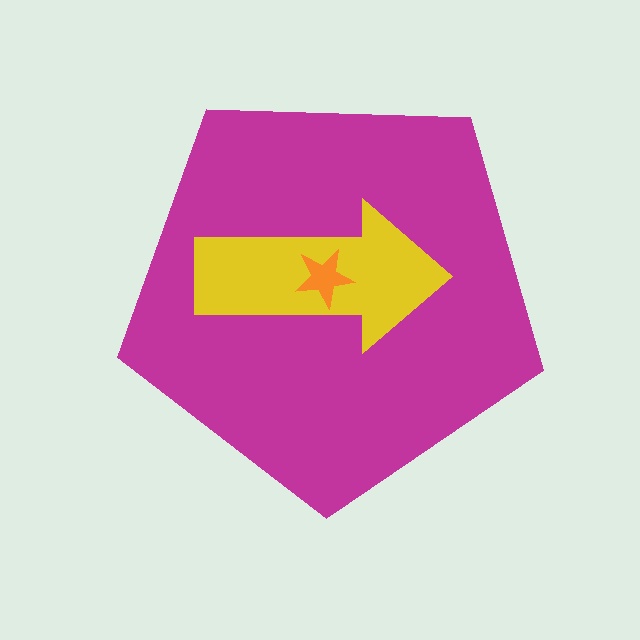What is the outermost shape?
The magenta pentagon.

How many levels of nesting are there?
3.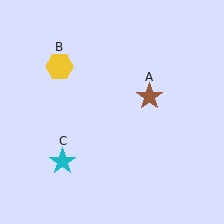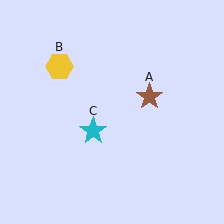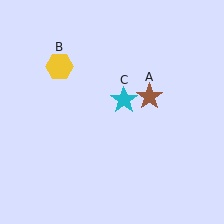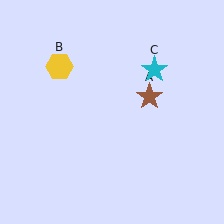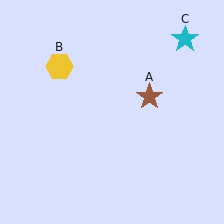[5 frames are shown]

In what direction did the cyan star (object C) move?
The cyan star (object C) moved up and to the right.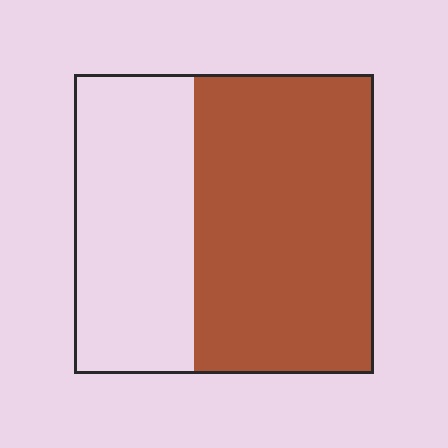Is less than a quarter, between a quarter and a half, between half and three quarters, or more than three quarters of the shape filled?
Between half and three quarters.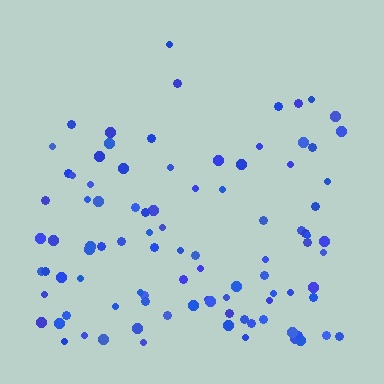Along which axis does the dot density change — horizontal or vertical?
Vertical.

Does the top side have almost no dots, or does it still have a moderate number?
Still a moderate number, just noticeably fewer than the bottom.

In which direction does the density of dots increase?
From top to bottom, with the bottom side densest.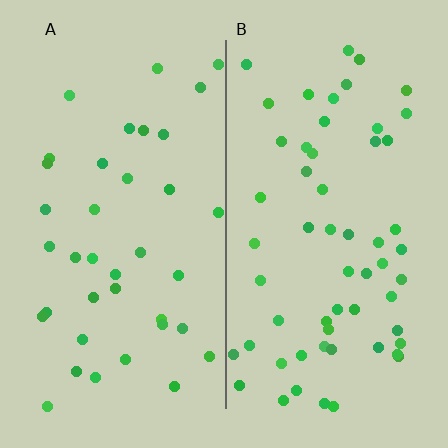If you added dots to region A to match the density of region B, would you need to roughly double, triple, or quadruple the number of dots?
Approximately double.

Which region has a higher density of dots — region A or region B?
B (the right).